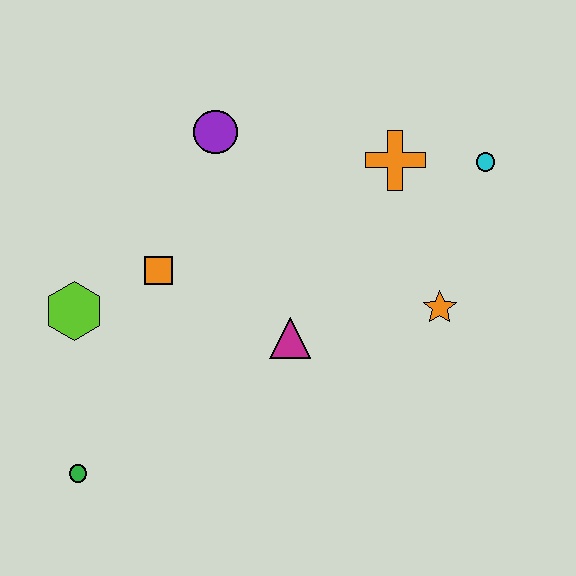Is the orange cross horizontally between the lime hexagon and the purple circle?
No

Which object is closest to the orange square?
The lime hexagon is closest to the orange square.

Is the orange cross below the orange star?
No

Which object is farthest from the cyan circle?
The green circle is farthest from the cyan circle.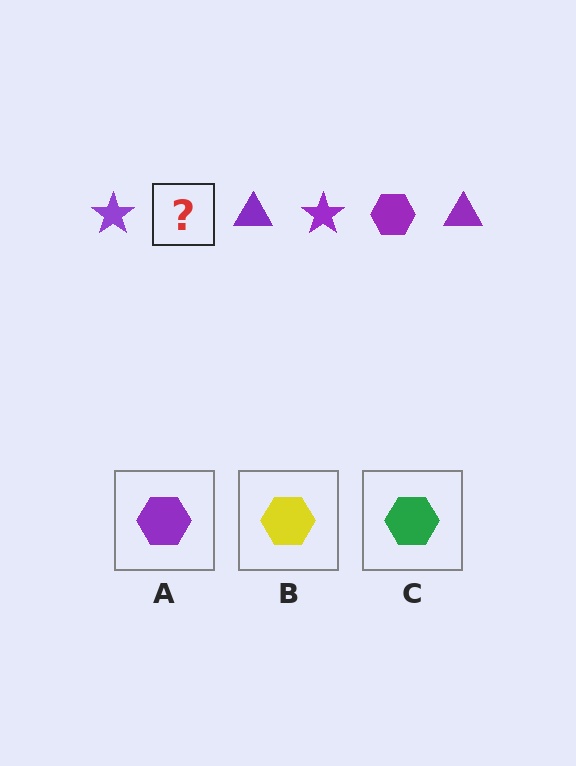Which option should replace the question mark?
Option A.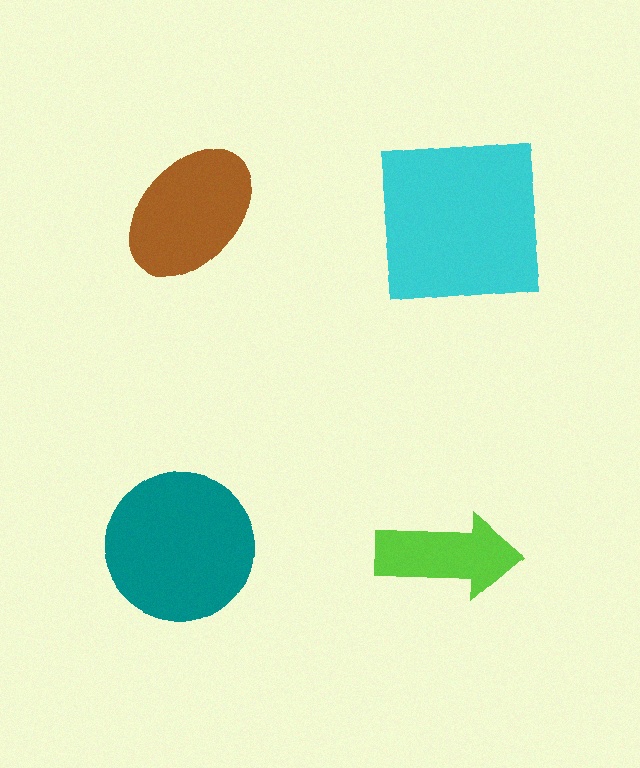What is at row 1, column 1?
A brown ellipse.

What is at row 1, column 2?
A cyan square.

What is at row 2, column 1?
A teal circle.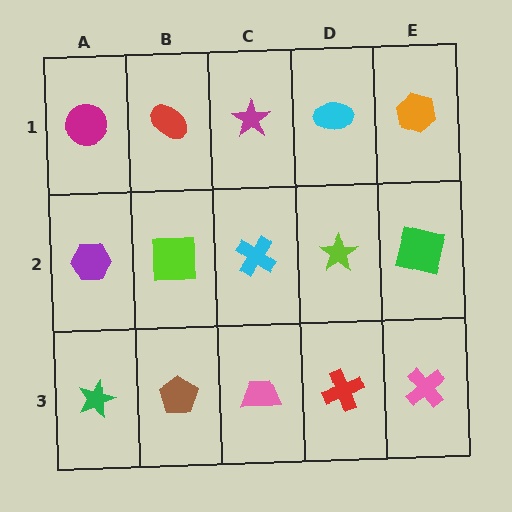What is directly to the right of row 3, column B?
A pink trapezoid.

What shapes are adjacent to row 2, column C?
A magenta star (row 1, column C), a pink trapezoid (row 3, column C), a lime square (row 2, column B), a lime star (row 2, column D).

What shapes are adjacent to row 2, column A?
A magenta circle (row 1, column A), a green star (row 3, column A), a lime square (row 2, column B).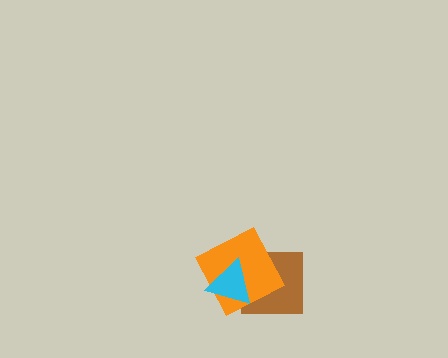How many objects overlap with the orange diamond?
2 objects overlap with the orange diamond.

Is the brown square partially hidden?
Yes, it is partially covered by another shape.